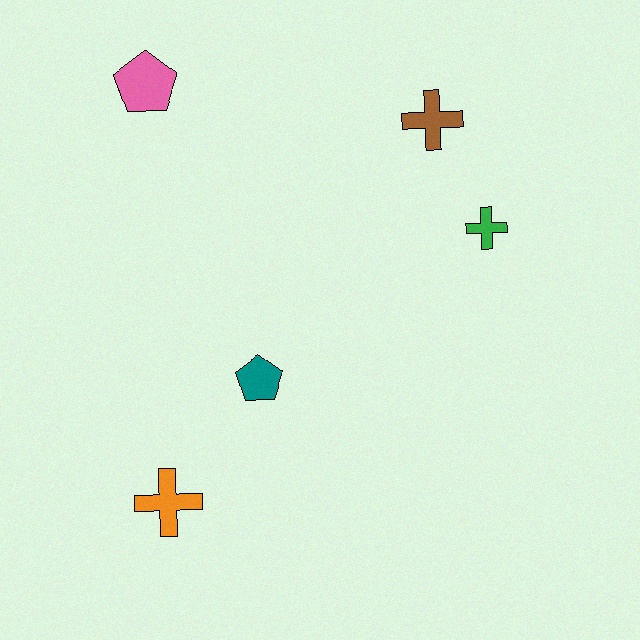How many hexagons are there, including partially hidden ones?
There are no hexagons.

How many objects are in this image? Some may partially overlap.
There are 5 objects.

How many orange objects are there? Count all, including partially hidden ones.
There is 1 orange object.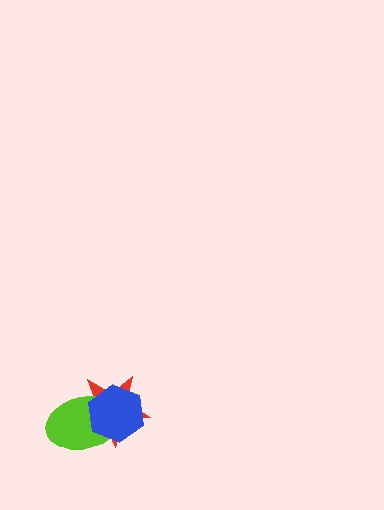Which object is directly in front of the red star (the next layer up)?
The lime ellipse is directly in front of the red star.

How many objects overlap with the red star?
2 objects overlap with the red star.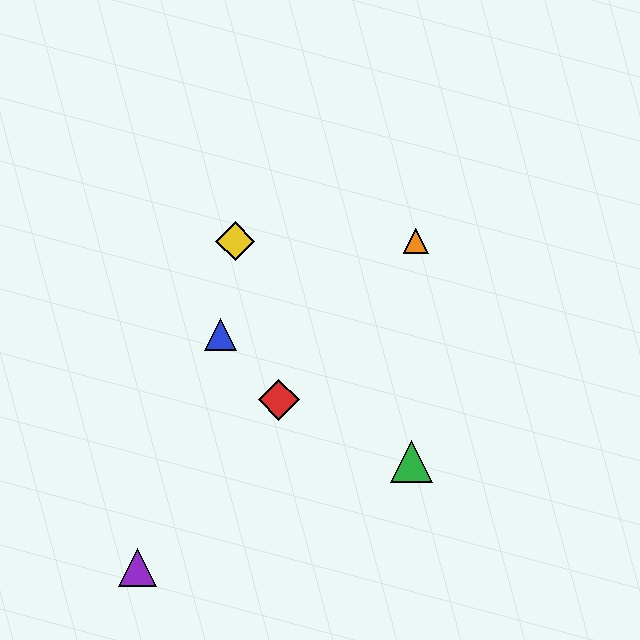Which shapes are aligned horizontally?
The yellow diamond, the orange triangle are aligned horizontally.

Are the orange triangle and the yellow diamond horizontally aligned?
Yes, both are at y≈241.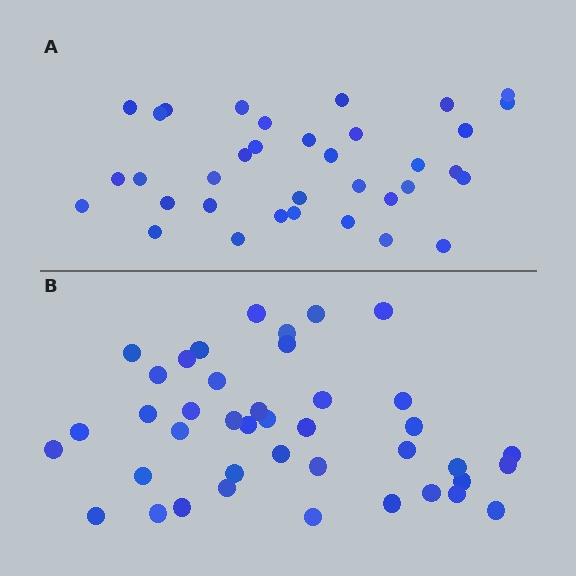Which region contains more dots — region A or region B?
Region B (the bottom region) has more dots.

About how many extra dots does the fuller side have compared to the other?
Region B has about 6 more dots than region A.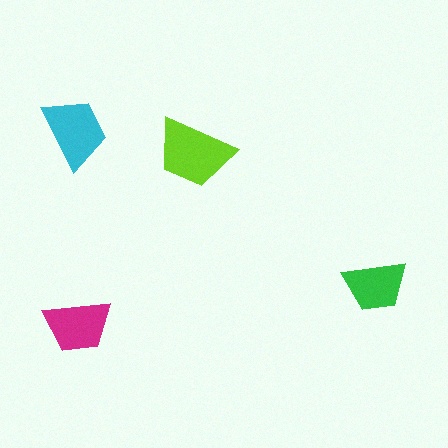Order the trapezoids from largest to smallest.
the lime one, the cyan one, the magenta one, the green one.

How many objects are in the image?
There are 4 objects in the image.